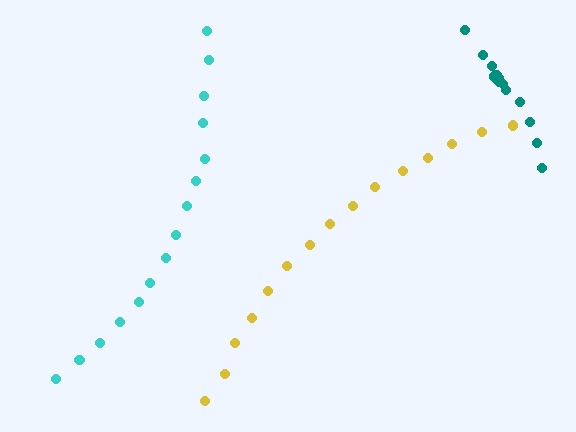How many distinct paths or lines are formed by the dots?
There are 3 distinct paths.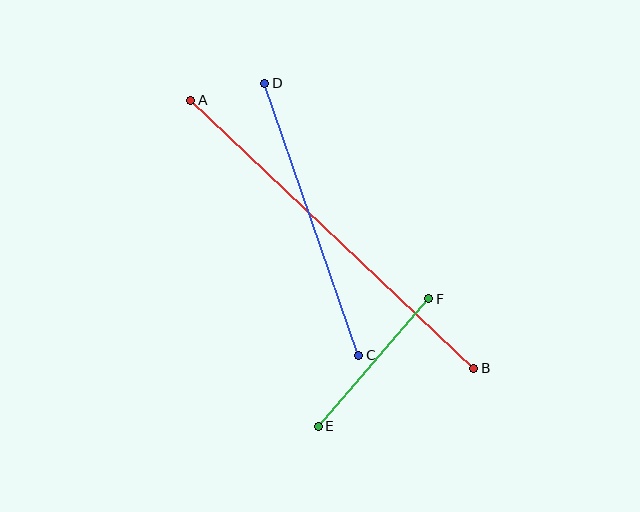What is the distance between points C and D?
The distance is approximately 288 pixels.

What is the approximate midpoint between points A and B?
The midpoint is at approximately (332, 234) pixels.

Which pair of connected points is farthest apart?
Points A and B are farthest apart.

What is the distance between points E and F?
The distance is approximately 169 pixels.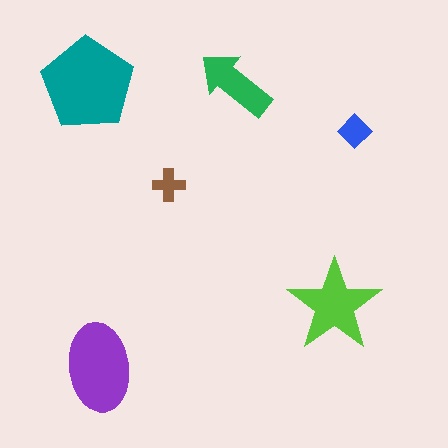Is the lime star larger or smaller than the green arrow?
Larger.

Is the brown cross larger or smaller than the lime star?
Smaller.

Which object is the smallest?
The brown cross.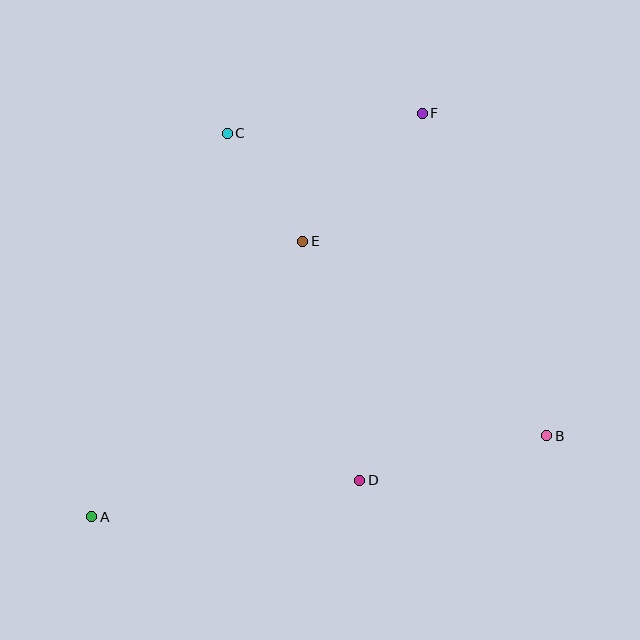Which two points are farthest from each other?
Points A and F are farthest from each other.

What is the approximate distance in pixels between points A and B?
The distance between A and B is approximately 462 pixels.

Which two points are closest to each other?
Points C and E are closest to each other.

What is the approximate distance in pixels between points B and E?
The distance between B and E is approximately 312 pixels.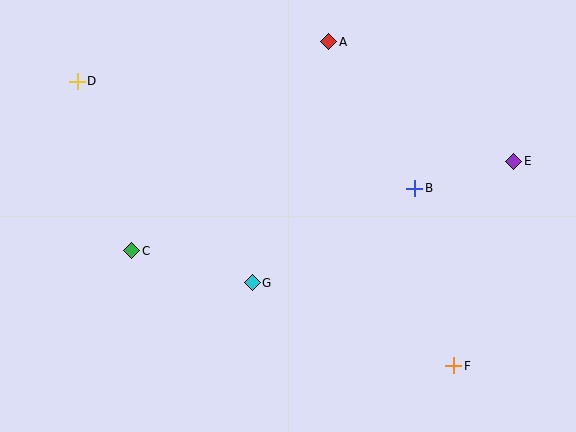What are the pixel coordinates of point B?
Point B is at (415, 188).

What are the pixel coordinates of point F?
Point F is at (454, 366).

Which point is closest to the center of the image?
Point G at (252, 283) is closest to the center.